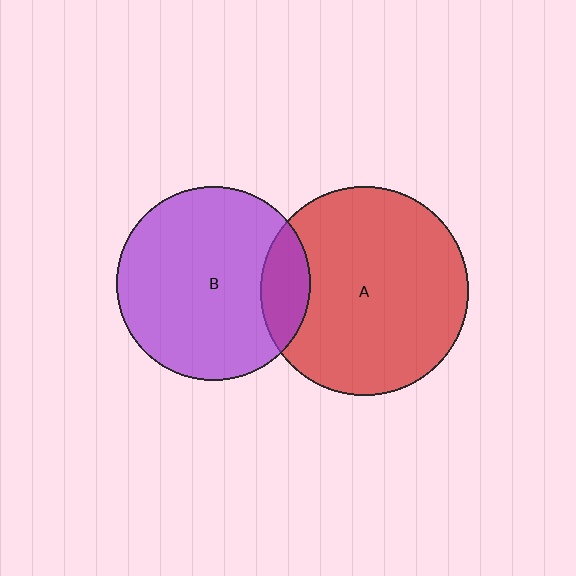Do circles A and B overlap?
Yes.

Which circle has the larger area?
Circle A (red).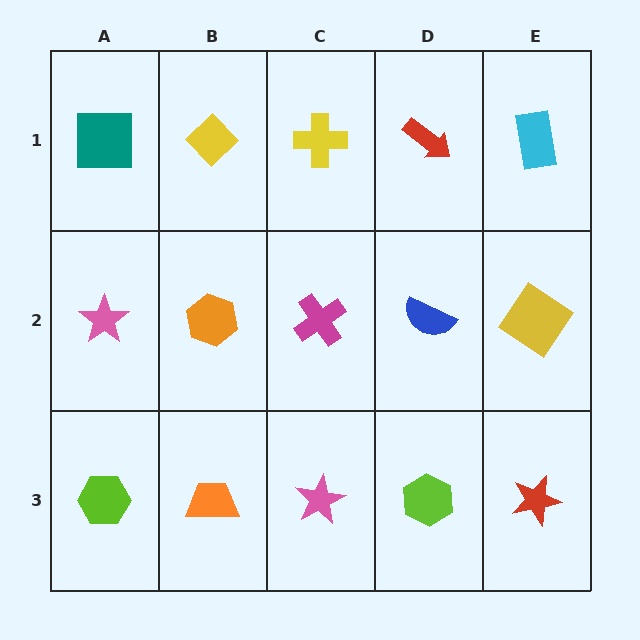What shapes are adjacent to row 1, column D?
A blue semicircle (row 2, column D), a yellow cross (row 1, column C), a cyan rectangle (row 1, column E).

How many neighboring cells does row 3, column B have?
3.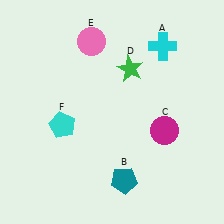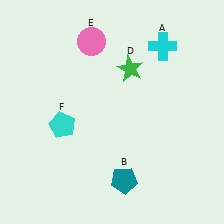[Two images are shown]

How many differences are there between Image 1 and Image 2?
There is 1 difference between the two images.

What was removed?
The magenta circle (C) was removed in Image 2.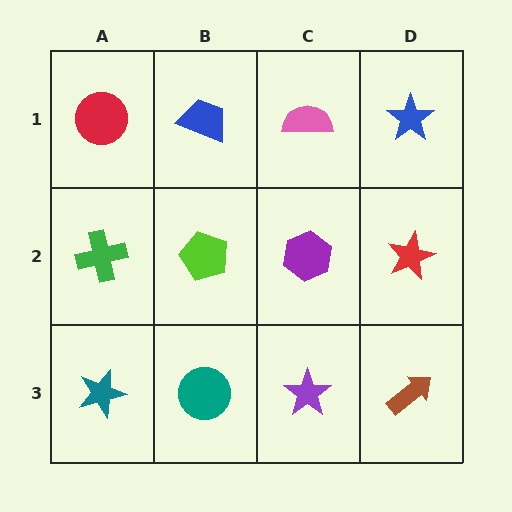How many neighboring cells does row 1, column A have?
2.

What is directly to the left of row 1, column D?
A pink semicircle.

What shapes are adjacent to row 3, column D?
A red star (row 2, column D), a purple star (row 3, column C).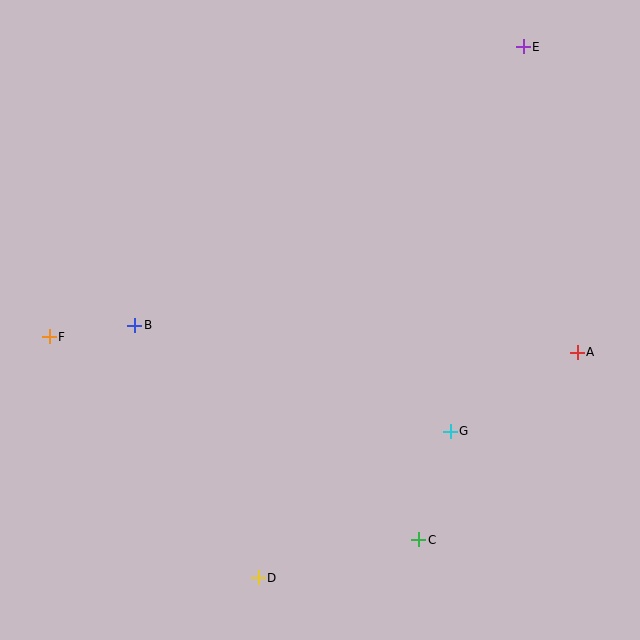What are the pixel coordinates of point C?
Point C is at (419, 540).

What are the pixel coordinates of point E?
Point E is at (523, 47).